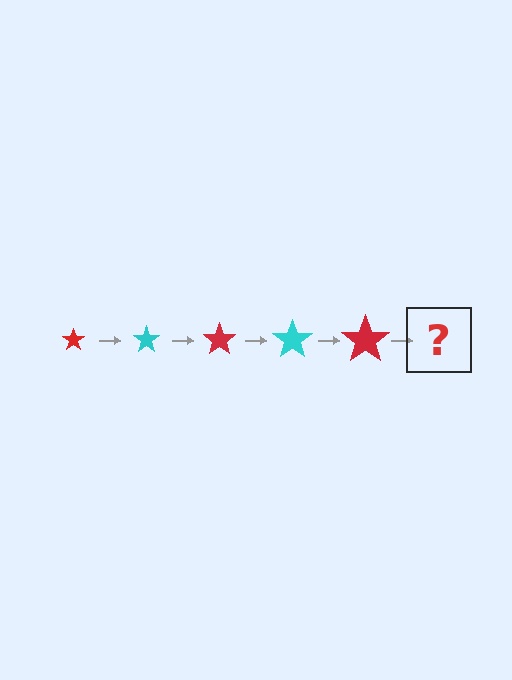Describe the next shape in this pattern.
It should be a cyan star, larger than the previous one.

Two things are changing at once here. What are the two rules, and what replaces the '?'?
The two rules are that the star grows larger each step and the color cycles through red and cyan. The '?' should be a cyan star, larger than the previous one.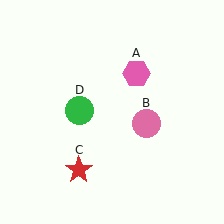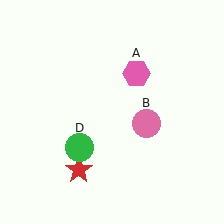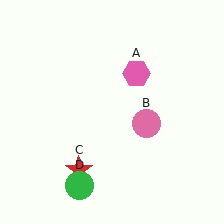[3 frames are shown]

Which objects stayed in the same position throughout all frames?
Pink hexagon (object A) and pink circle (object B) and red star (object C) remained stationary.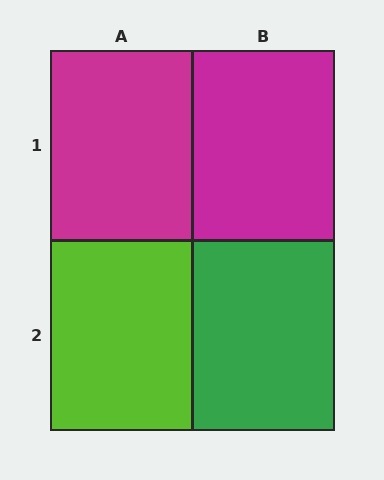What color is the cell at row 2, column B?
Green.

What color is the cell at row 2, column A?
Lime.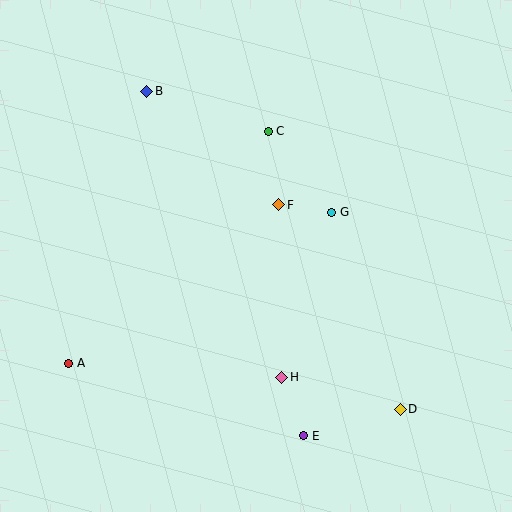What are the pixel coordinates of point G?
Point G is at (332, 212).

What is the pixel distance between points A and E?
The distance between A and E is 246 pixels.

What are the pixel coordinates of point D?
Point D is at (400, 409).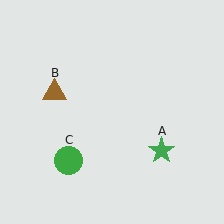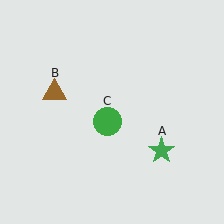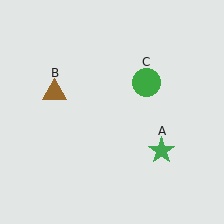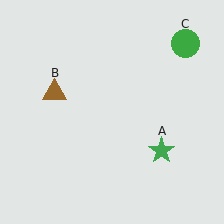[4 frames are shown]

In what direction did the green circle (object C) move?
The green circle (object C) moved up and to the right.